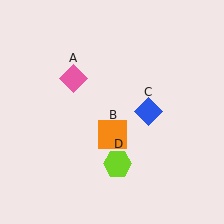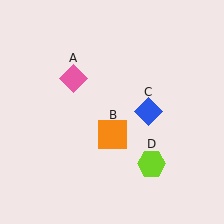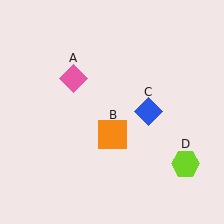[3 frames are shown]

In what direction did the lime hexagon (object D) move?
The lime hexagon (object D) moved right.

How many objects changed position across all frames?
1 object changed position: lime hexagon (object D).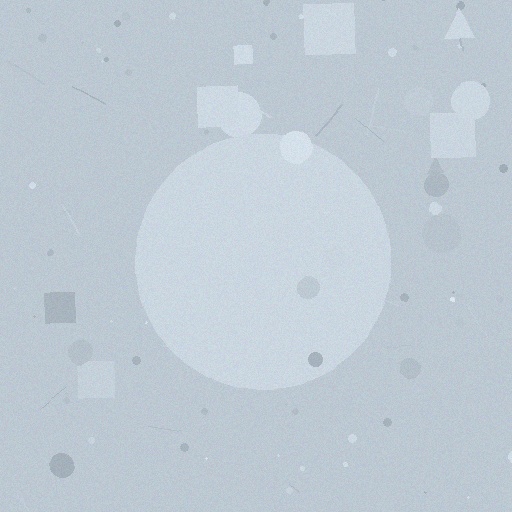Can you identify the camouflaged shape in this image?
The camouflaged shape is a circle.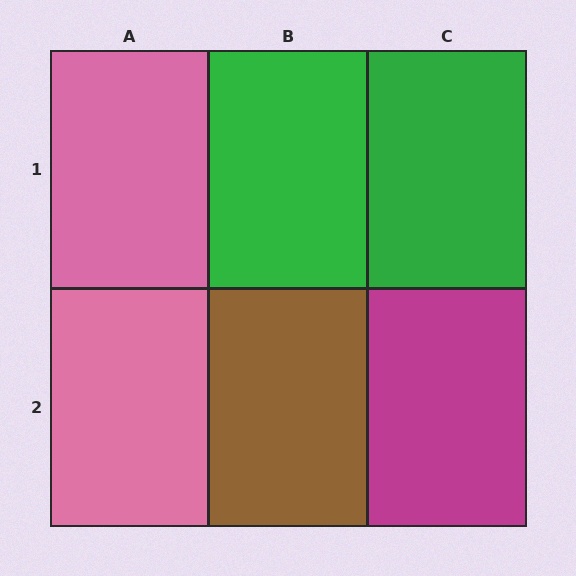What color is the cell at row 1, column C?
Green.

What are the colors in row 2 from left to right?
Pink, brown, magenta.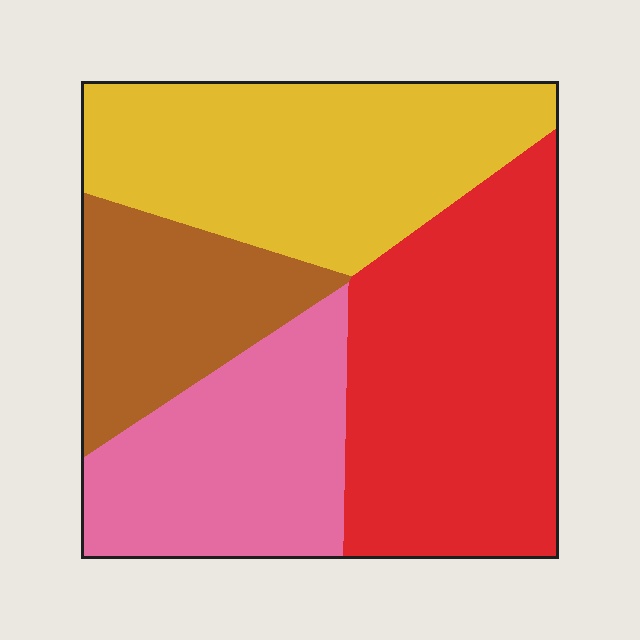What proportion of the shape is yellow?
Yellow takes up between a sixth and a third of the shape.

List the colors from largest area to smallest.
From largest to smallest: red, yellow, pink, brown.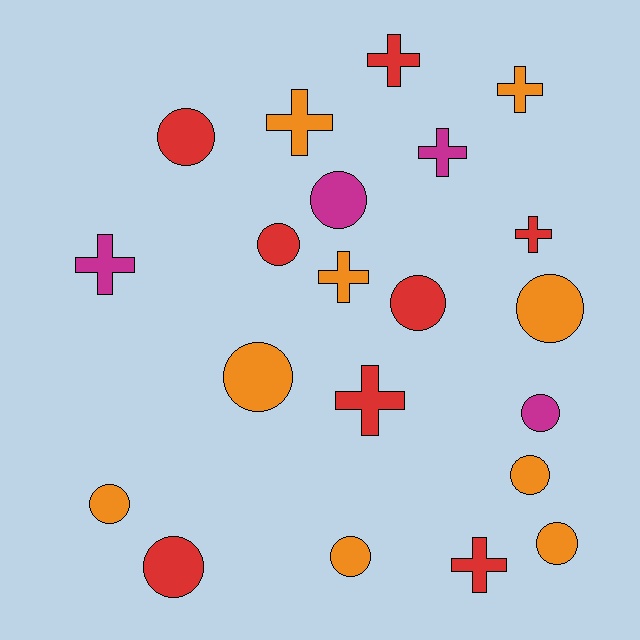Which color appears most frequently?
Orange, with 9 objects.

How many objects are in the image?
There are 21 objects.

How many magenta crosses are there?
There are 2 magenta crosses.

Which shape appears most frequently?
Circle, with 12 objects.